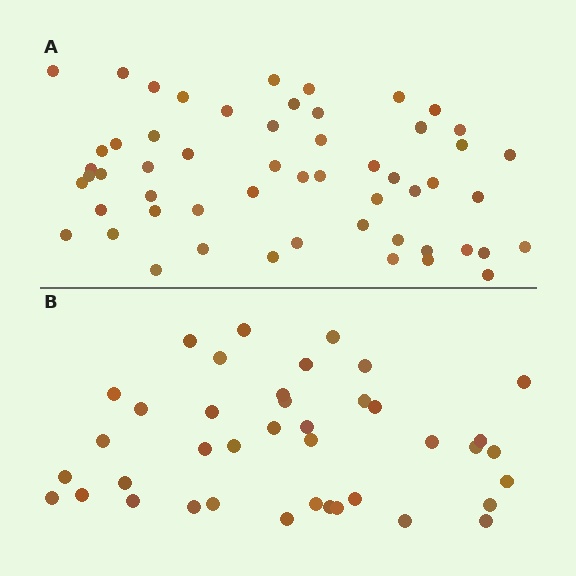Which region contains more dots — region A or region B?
Region A (the top region) has more dots.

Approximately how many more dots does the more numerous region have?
Region A has approximately 15 more dots than region B.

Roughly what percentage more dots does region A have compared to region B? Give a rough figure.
About 40% more.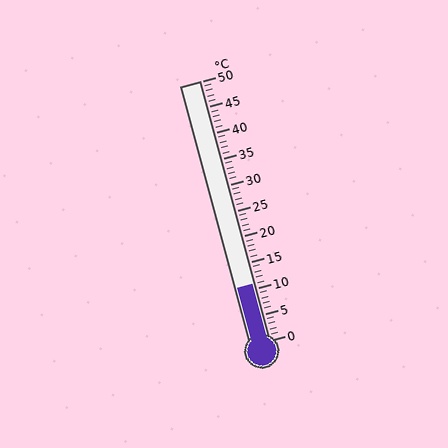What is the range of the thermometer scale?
The thermometer scale ranges from 0°C to 50°C.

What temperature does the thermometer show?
The thermometer shows approximately 11°C.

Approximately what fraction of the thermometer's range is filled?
The thermometer is filled to approximately 20% of its range.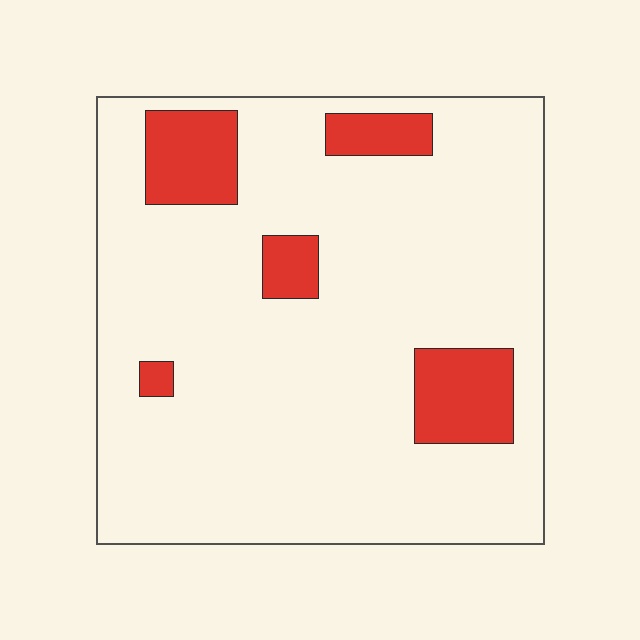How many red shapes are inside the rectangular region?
5.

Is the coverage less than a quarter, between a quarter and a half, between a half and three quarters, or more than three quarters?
Less than a quarter.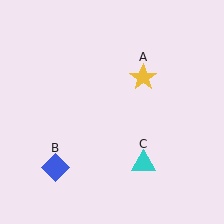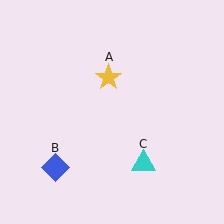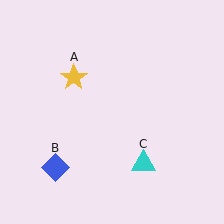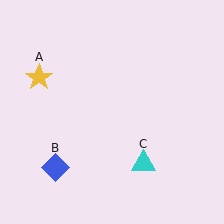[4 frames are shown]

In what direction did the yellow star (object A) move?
The yellow star (object A) moved left.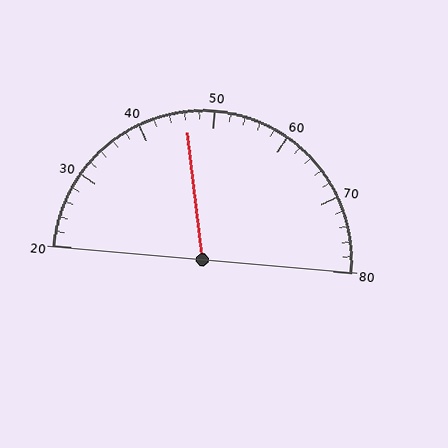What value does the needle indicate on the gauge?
The needle indicates approximately 46.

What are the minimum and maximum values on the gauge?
The gauge ranges from 20 to 80.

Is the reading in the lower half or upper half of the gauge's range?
The reading is in the lower half of the range (20 to 80).